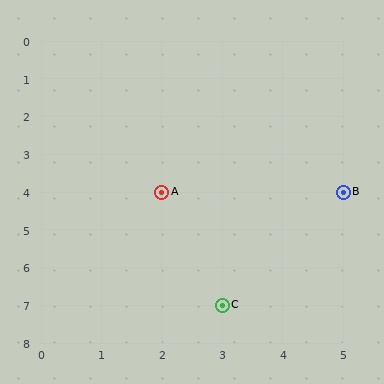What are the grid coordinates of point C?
Point C is at grid coordinates (3, 7).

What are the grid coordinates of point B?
Point B is at grid coordinates (5, 4).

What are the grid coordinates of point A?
Point A is at grid coordinates (2, 4).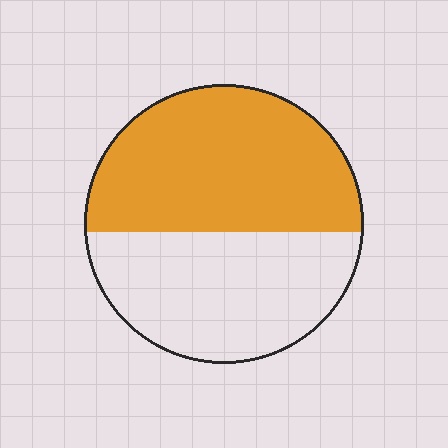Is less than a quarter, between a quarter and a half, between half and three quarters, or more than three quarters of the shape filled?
Between half and three quarters.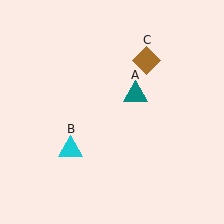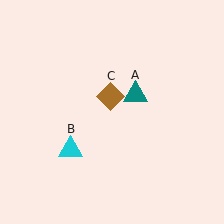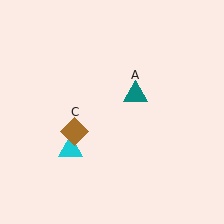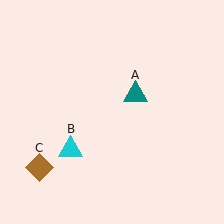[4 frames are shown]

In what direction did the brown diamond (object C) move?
The brown diamond (object C) moved down and to the left.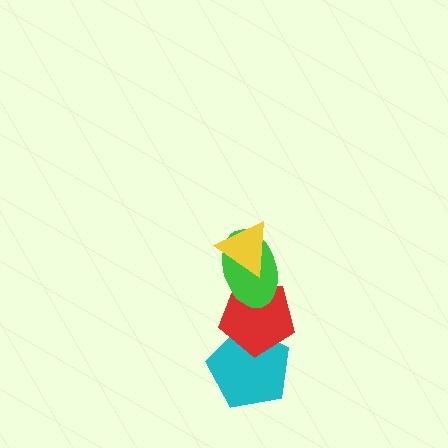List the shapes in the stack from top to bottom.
From top to bottom: the yellow triangle, the green ellipse, the red pentagon, the cyan pentagon.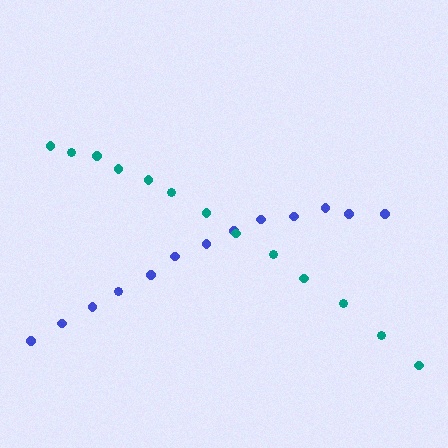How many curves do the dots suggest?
There are 2 distinct paths.